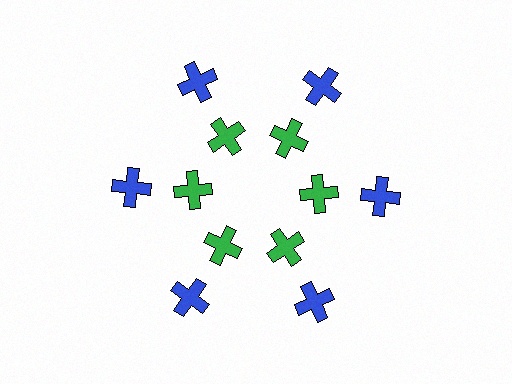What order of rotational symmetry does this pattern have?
This pattern has 6-fold rotational symmetry.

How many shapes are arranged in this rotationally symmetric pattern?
There are 12 shapes, arranged in 6 groups of 2.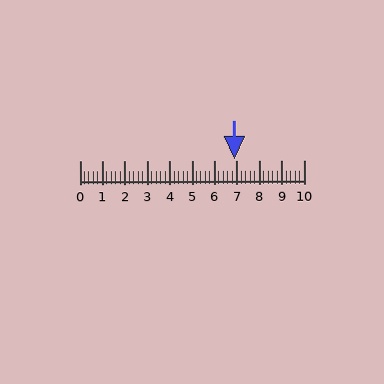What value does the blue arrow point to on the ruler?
The blue arrow points to approximately 6.9.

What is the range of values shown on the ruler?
The ruler shows values from 0 to 10.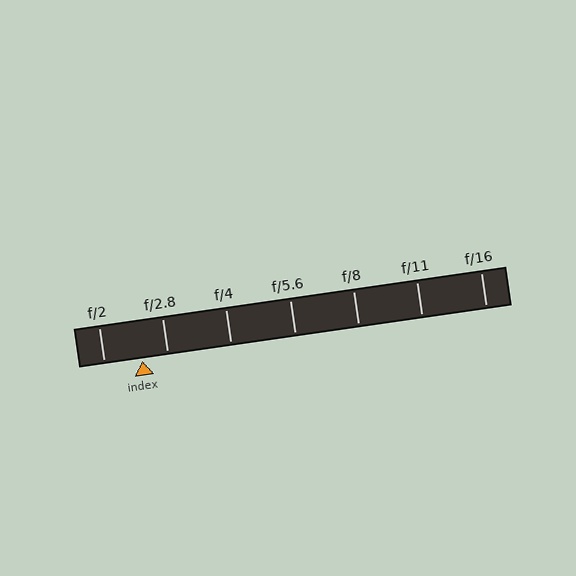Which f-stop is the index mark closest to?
The index mark is closest to f/2.8.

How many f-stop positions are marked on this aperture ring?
There are 7 f-stop positions marked.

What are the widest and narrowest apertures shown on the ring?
The widest aperture shown is f/2 and the narrowest is f/16.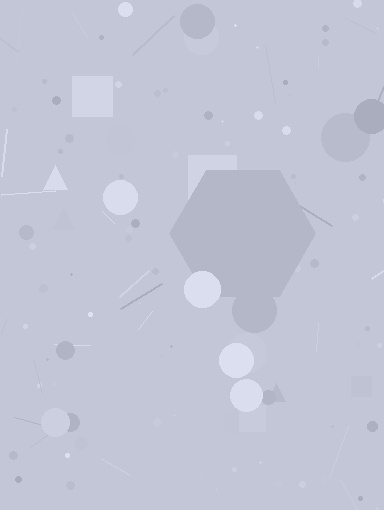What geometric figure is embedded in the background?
A hexagon is embedded in the background.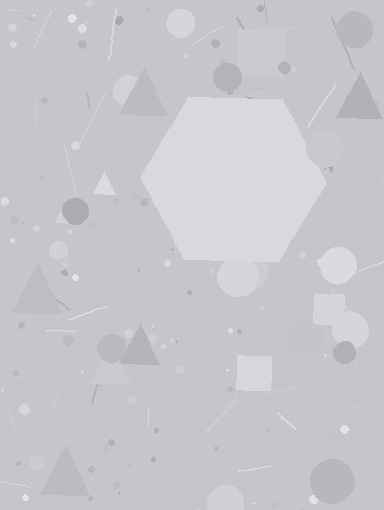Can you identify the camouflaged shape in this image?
The camouflaged shape is a hexagon.